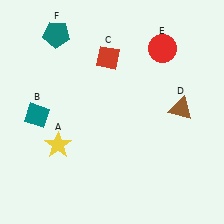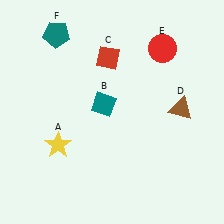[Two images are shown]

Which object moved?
The teal diamond (B) moved right.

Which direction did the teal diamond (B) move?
The teal diamond (B) moved right.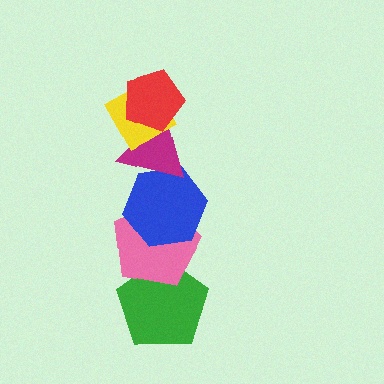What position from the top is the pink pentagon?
The pink pentagon is 5th from the top.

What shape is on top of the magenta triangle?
The yellow diamond is on top of the magenta triangle.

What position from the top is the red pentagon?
The red pentagon is 1st from the top.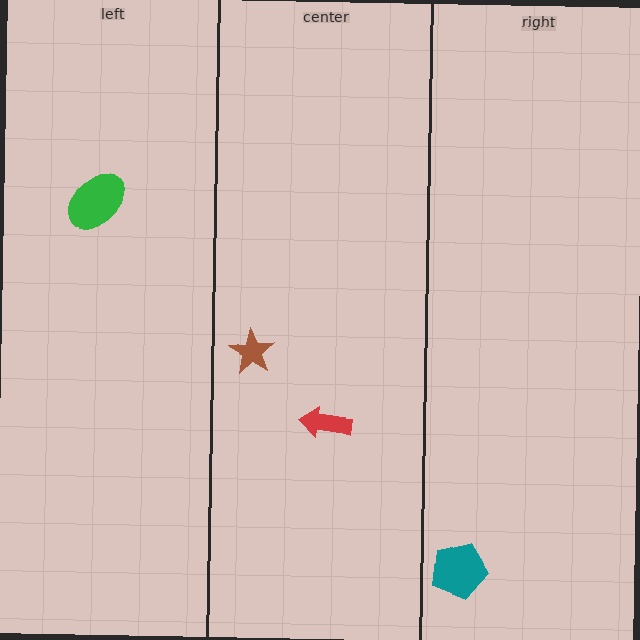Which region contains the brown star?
The center region.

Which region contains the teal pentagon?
The right region.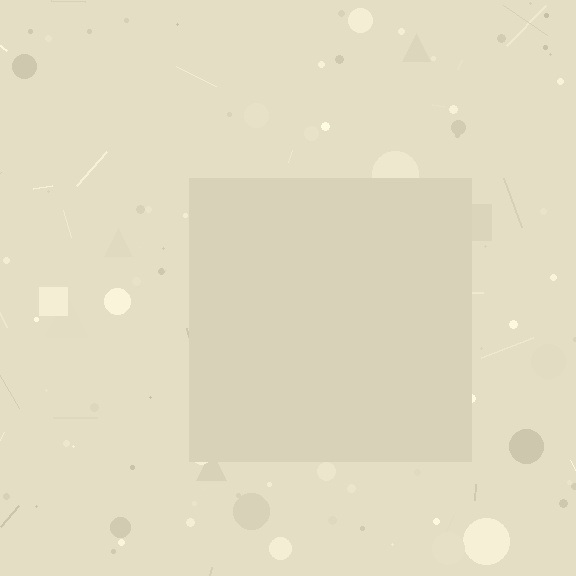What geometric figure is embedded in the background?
A square is embedded in the background.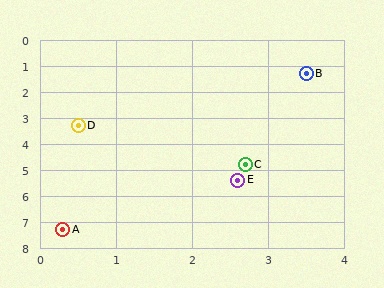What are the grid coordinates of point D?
Point D is at approximately (0.5, 3.3).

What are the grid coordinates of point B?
Point B is at approximately (3.5, 1.3).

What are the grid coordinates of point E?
Point E is at approximately (2.6, 5.4).